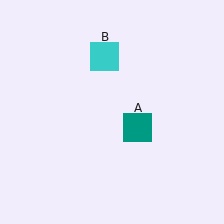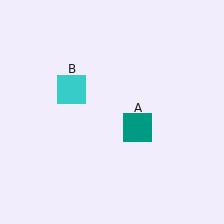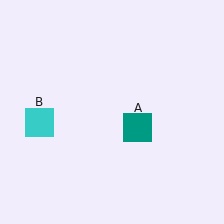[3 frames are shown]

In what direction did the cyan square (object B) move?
The cyan square (object B) moved down and to the left.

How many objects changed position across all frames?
1 object changed position: cyan square (object B).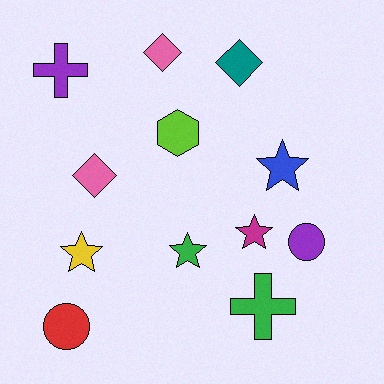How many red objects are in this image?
There is 1 red object.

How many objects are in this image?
There are 12 objects.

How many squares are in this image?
There are no squares.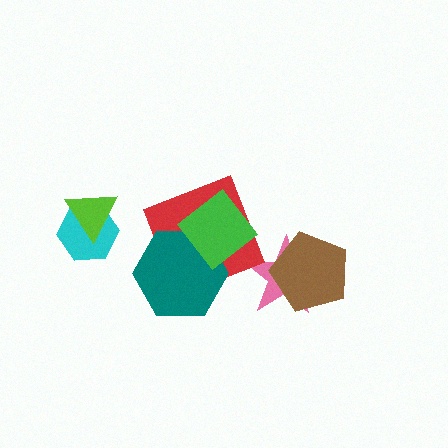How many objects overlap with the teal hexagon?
2 objects overlap with the teal hexagon.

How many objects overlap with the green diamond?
2 objects overlap with the green diamond.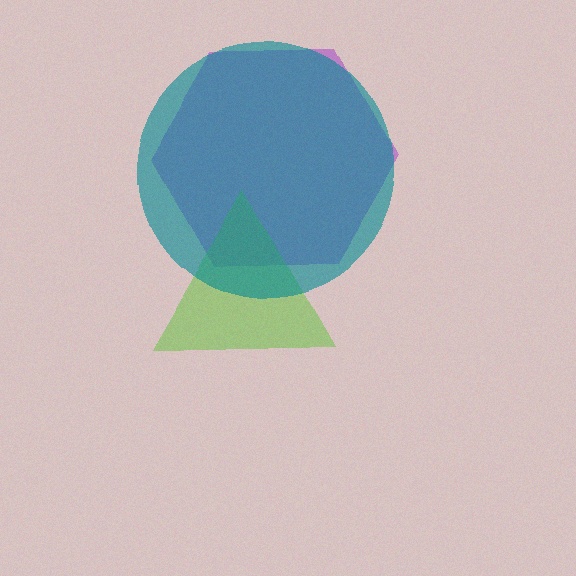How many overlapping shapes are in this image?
There are 3 overlapping shapes in the image.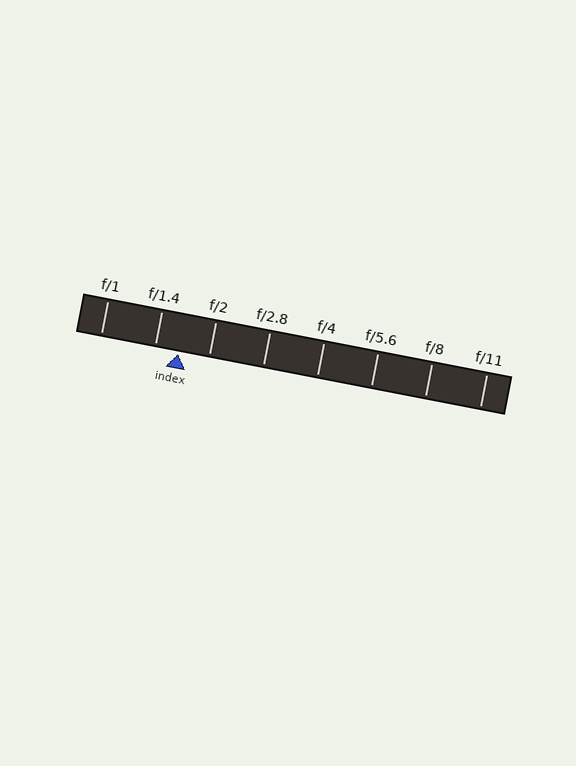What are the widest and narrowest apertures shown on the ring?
The widest aperture shown is f/1 and the narrowest is f/11.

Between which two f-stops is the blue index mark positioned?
The index mark is between f/1.4 and f/2.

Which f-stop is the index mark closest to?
The index mark is closest to f/1.4.